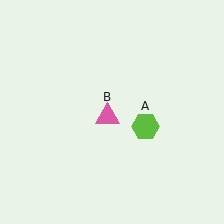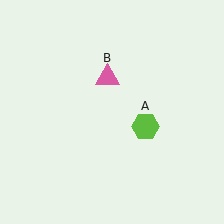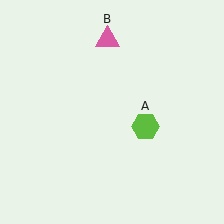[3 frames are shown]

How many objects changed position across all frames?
1 object changed position: pink triangle (object B).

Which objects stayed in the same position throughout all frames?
Lime hexagon (object A) remained stationary.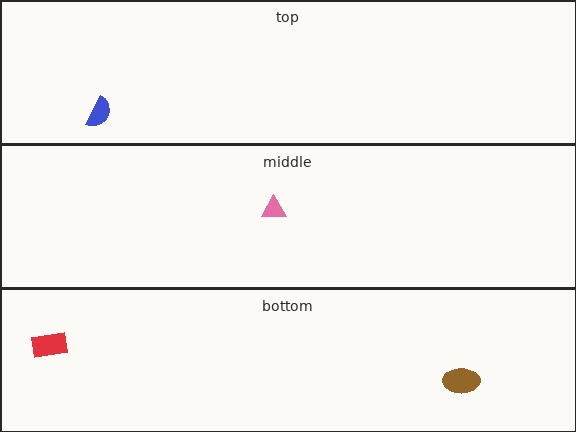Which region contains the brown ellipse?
The bottom region.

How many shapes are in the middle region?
1.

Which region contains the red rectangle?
The bottom region.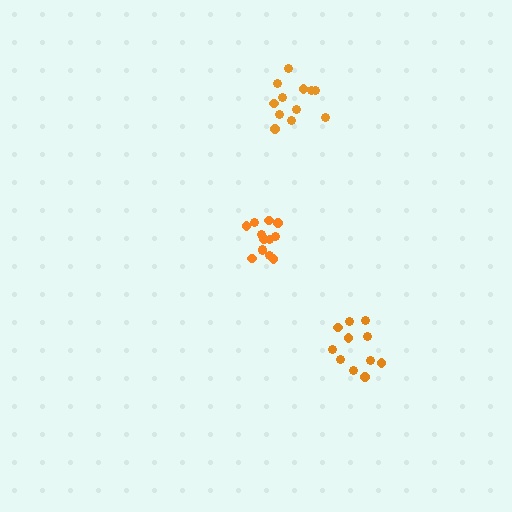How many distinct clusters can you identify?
There are 3 distinct clusters.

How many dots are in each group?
Group 1: 11 dots, Group 2: 12 dots, Group 3: 13 dots (36 total).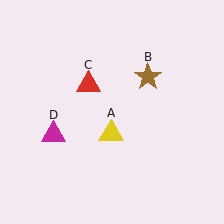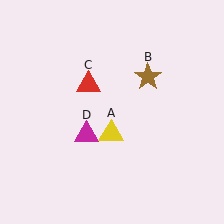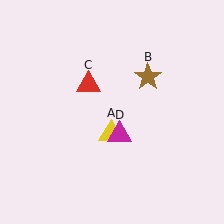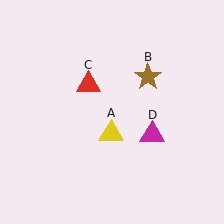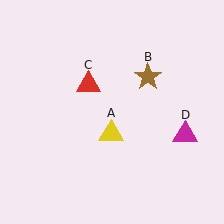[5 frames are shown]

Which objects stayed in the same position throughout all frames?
Yellow triangle (object A) and brown star (object B) and red triangle (object C) remained stationary.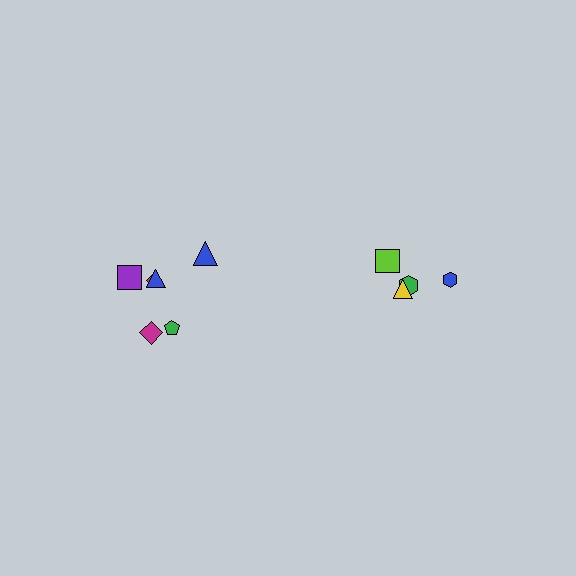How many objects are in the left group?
There are 6 objects.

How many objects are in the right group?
There are 4 objects.